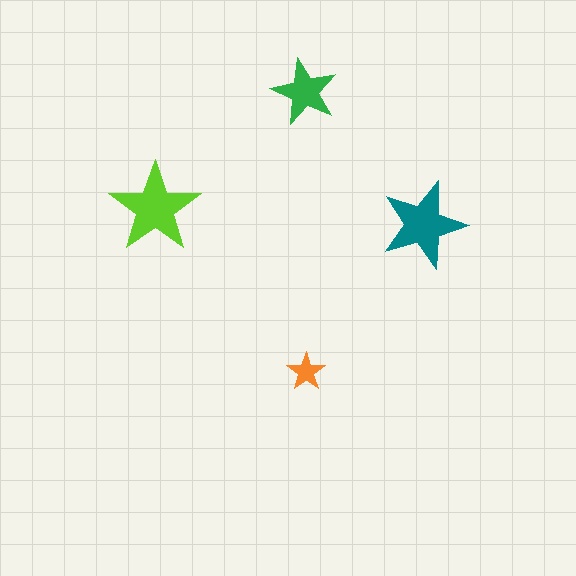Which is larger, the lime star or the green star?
The lime one.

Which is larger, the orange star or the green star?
The green one.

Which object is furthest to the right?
The teal star is rightmost.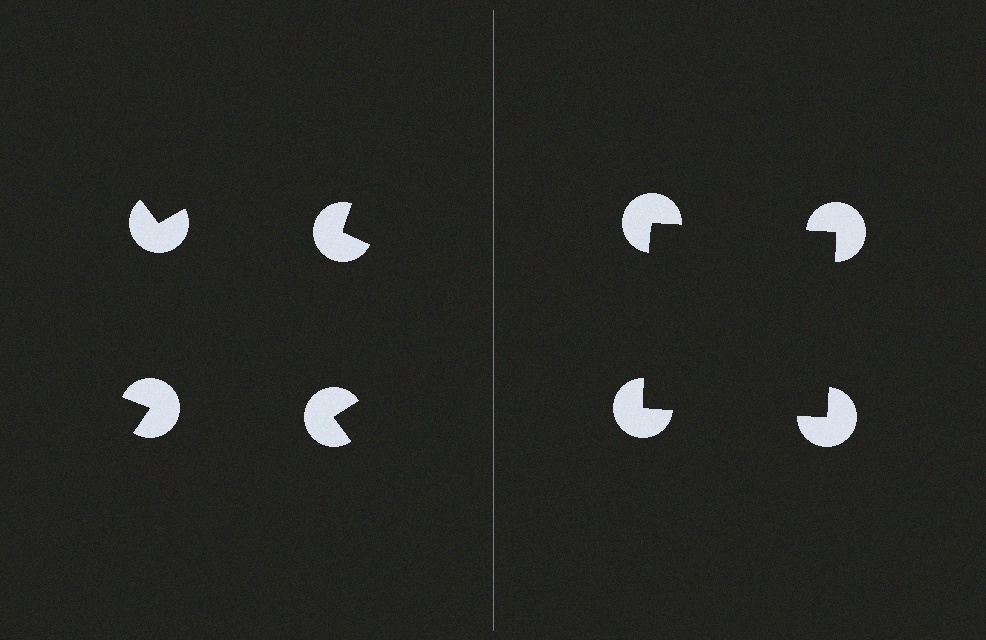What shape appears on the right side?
An illusory square.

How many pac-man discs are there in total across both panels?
8 — 4 on each side.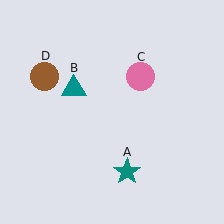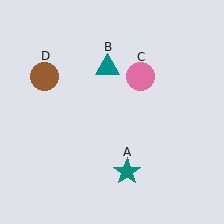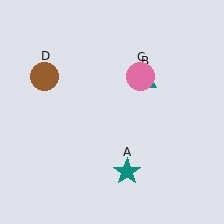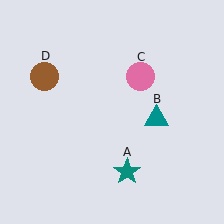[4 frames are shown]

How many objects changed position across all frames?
1 object changed position: teal triangle (object B).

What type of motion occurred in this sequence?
The teal triangle (object B) rotated clockwise around the center of the scene.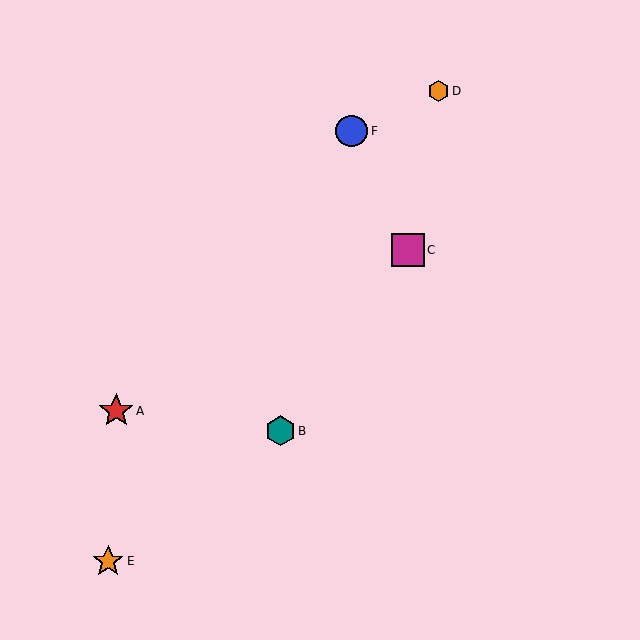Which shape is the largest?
The red star (labeled A) is the largest.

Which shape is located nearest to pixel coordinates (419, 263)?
The magenta square (labeled C) at (408, 250) is nearest to that location.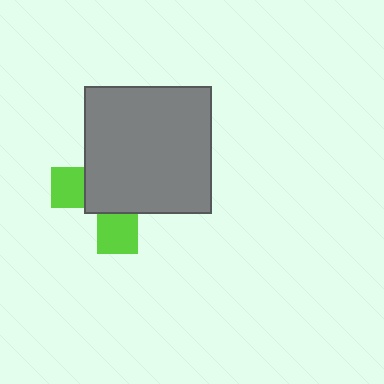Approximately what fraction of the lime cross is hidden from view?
Roughly 68% of the lime cross is hidden behind the gray square.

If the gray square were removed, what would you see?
You would see the complete lime cross.